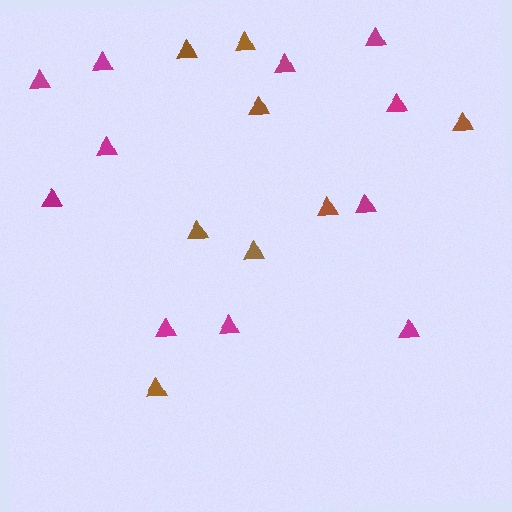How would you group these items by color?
There are 2 groups: one group of magenta triangles (11) and one group of brown triangles (8).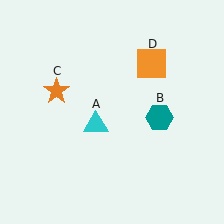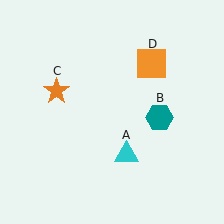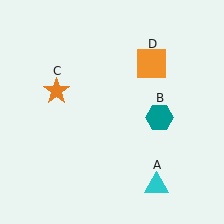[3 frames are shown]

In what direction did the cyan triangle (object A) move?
The cyan triangle (object A) moved down and to the right.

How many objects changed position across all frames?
1 object changed position: cyan triangle (object A).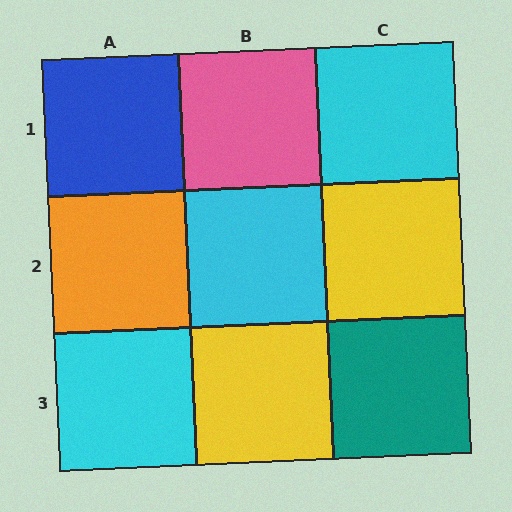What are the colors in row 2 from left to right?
Orange, cyan, yellow.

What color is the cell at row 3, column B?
Yellow.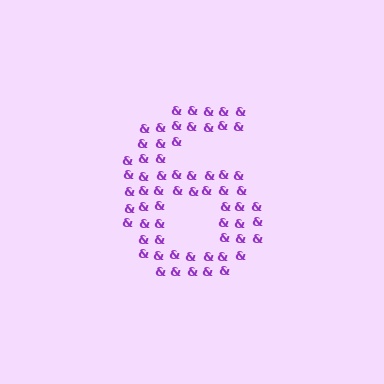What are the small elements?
The small elements are ampersands.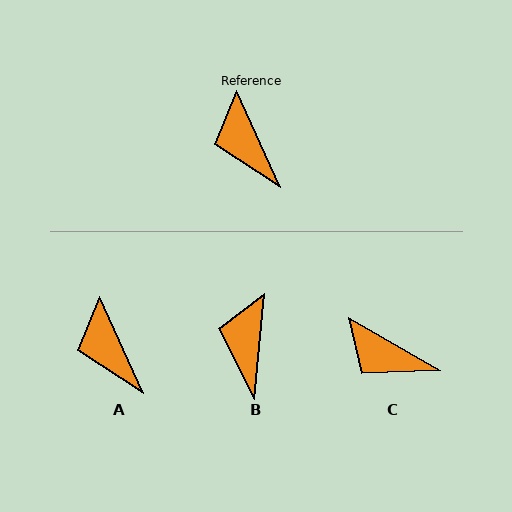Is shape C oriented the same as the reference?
No, it is off by about 36 degrees.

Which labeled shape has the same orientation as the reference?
A.